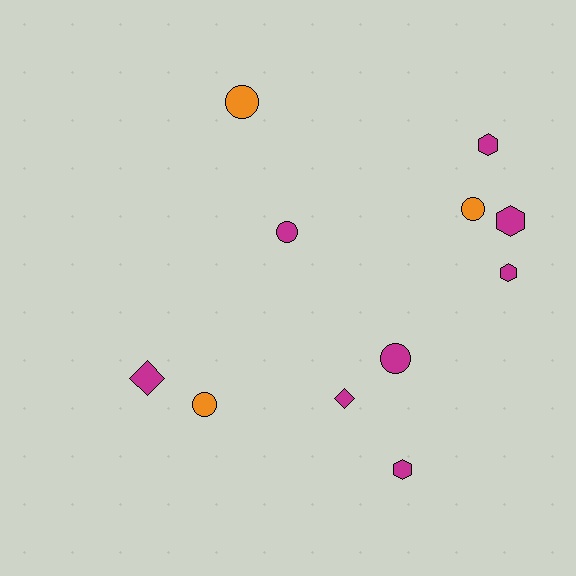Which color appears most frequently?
Magenta, with 8 objects.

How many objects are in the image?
There are 11 objects.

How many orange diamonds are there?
There are no orange diamonds.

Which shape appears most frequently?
Circle, with 5 objects.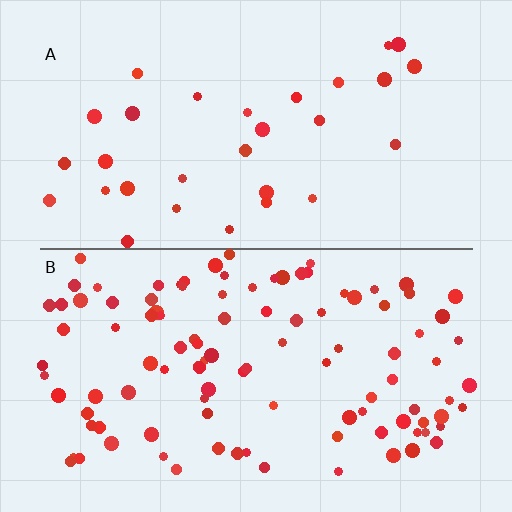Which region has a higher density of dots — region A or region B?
B (the bottom).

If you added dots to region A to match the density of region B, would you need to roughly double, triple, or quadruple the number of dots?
Approximately triple.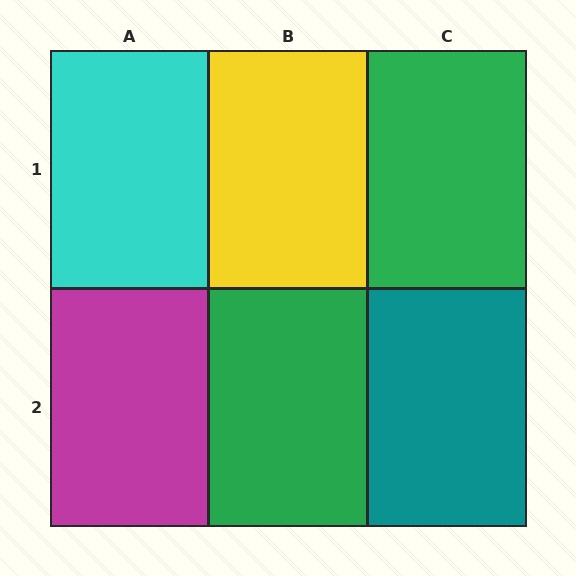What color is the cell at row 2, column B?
Green.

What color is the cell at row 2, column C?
Teal.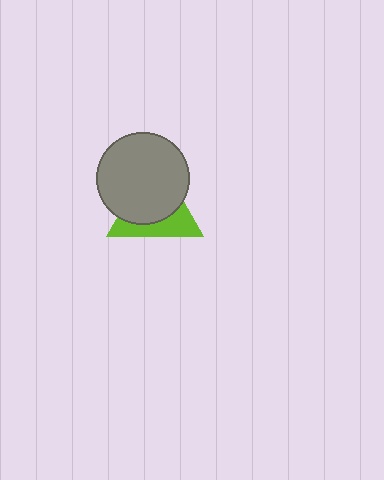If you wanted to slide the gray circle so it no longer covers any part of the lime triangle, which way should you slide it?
Slide it toward the upper-left — that is the most direct way to separate the two shapes.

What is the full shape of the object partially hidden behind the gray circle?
The partially hidden object is a lime triangle.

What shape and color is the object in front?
The object in front is a gray circle.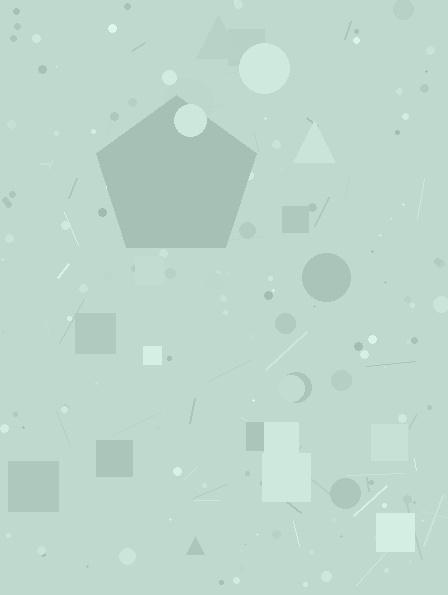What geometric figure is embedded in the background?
A pentagon is embedded in the background.